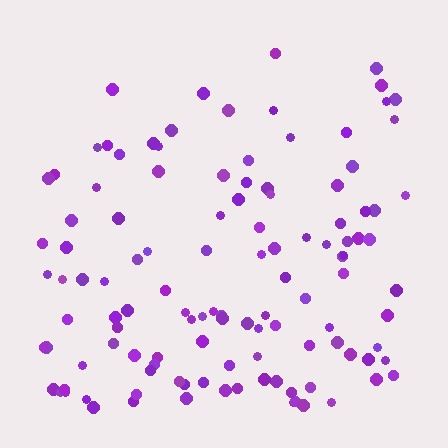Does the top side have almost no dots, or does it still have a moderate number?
Still a moderate number, just noticeably fewer than the bottom.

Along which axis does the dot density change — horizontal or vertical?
Vertical.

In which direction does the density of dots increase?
From top to bottom, with the bottom side densest.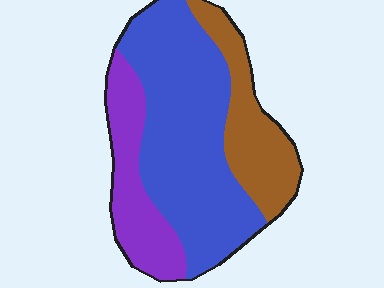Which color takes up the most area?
Blue, at roughly 55%.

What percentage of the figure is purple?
Purple covers about 20% of the figure.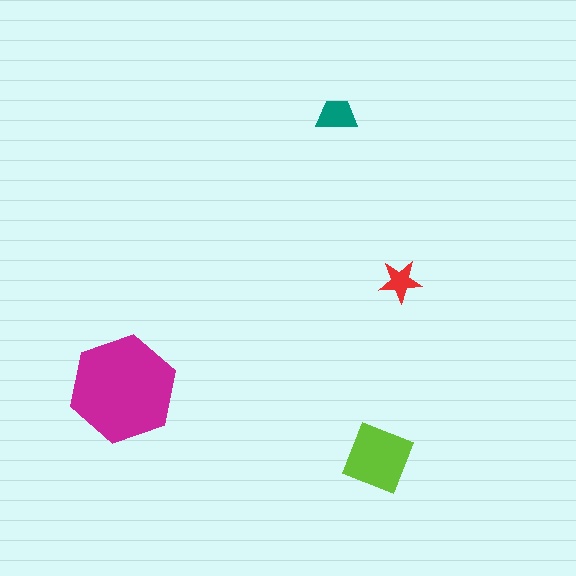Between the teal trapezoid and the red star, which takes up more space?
The teal trapezoid.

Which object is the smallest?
The red star.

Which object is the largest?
The magenta hexagon.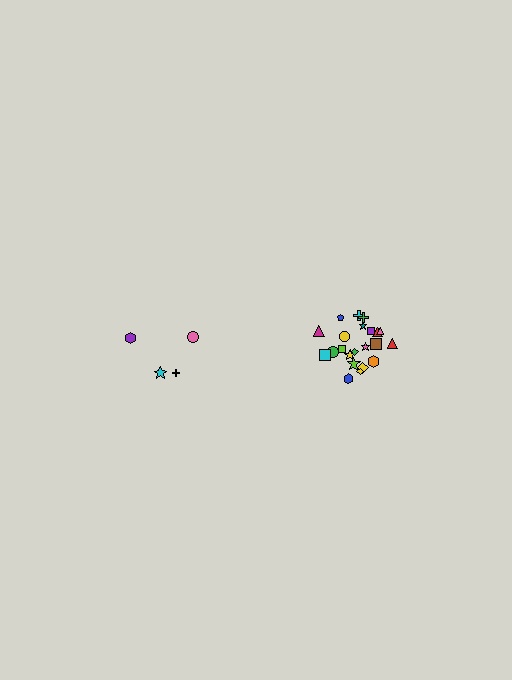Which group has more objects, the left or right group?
The right group.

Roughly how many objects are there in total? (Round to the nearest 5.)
Roughly 25 objects in total.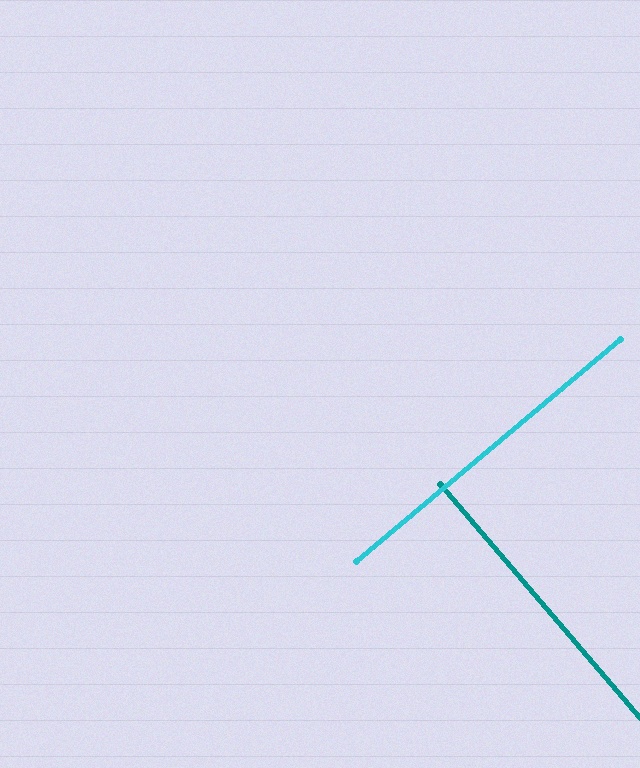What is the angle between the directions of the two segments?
Approximately 89 degrees.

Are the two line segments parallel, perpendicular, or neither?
Perpendicular — they meet at approximately 89°.